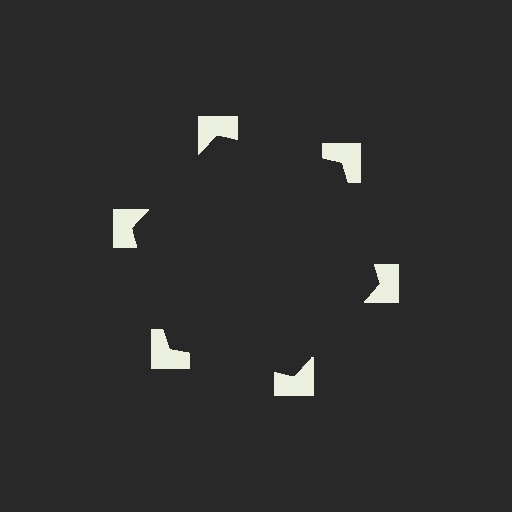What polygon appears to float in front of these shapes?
An illusory hexagon — its edges are inferred from the aligned wedge cuts in the notched squares, not physically drawn.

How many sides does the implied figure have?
6 sides.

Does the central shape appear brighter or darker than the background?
It typically appears slightly darker than the background, even though no actual brightness change is drawn.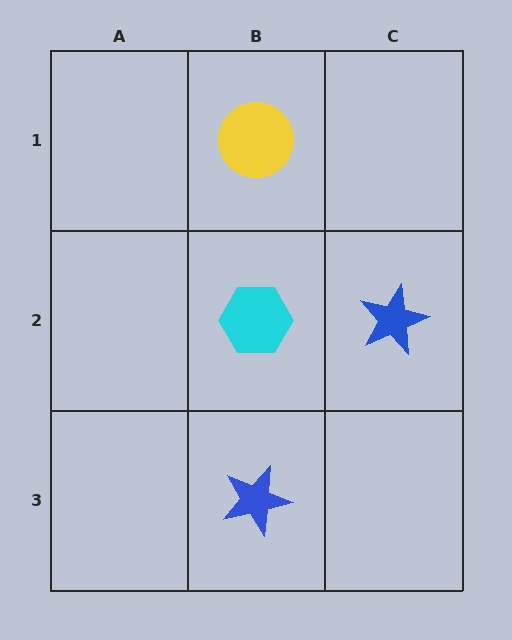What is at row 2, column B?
A cyan hexagon.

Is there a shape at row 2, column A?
No, that cell is empty.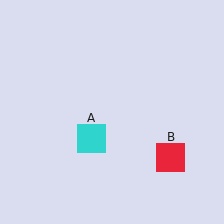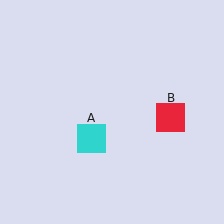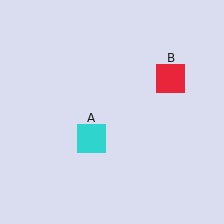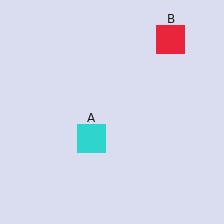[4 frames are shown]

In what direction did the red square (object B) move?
The red square (object B) moved up.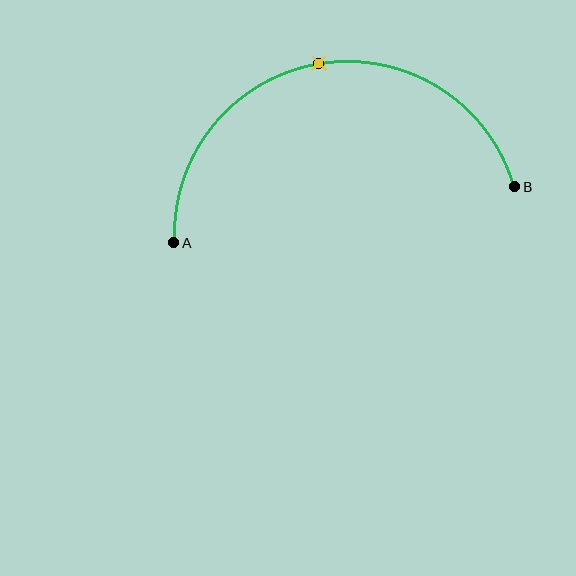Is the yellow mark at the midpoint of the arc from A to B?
Yes. The yellow mark lies on the arc at equal arc-length from both A and B — it is the arc midpoint.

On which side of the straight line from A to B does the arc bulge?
The arc bulges above the straight line connecting A and B.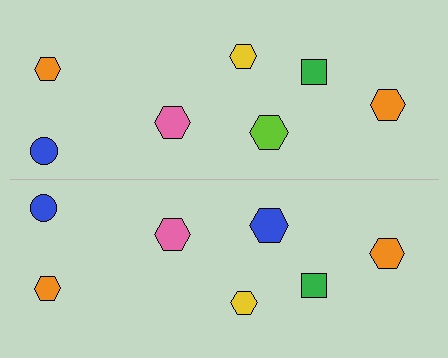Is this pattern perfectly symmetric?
No, the pattern is not perfectly symmetric. The blue hexagon on the bottom side breaks the symmetry — its mirror counterpart is lime.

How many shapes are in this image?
There are 14 shapes in this image.